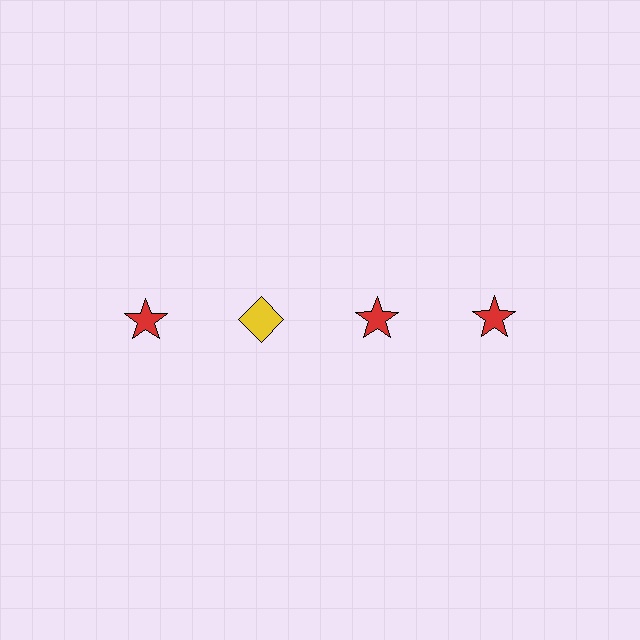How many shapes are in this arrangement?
There are 4 shapes arranged in a grid pattern.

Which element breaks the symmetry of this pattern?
The yellow diamond in the top row, second from left column breaks the symmetry. All other shapes are red stars.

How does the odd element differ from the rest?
It differs in both color (yellow instead of red) and shape (diamond instead of star).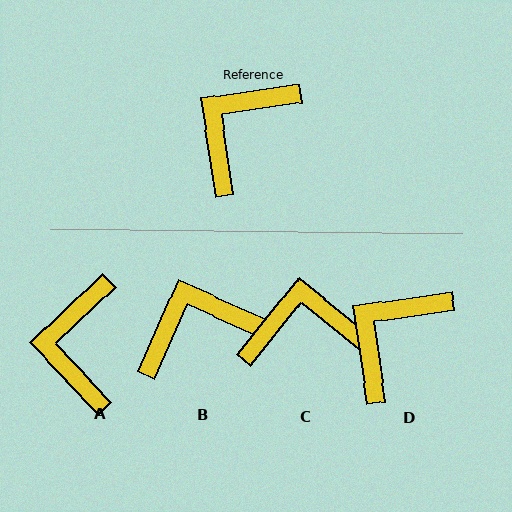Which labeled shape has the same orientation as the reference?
D.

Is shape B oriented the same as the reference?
No, it is off by about 32 degrees.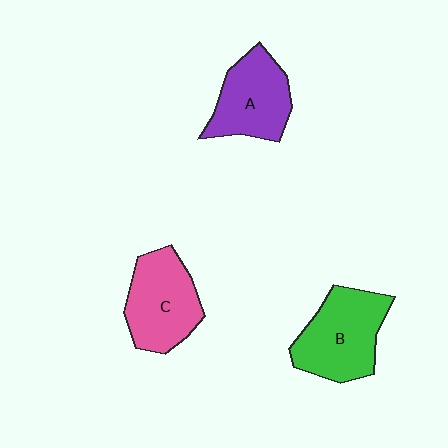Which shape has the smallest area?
Shape A (purple).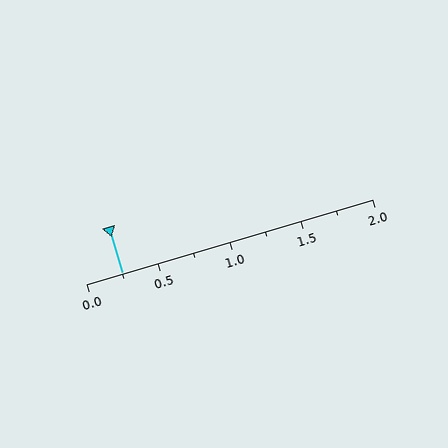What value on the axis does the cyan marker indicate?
The marker indicates approximately 0.25.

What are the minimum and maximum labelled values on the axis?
The axis runs from 0.0 to 2.0.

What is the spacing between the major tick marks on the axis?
The major ticks are spaced 0.5 apart.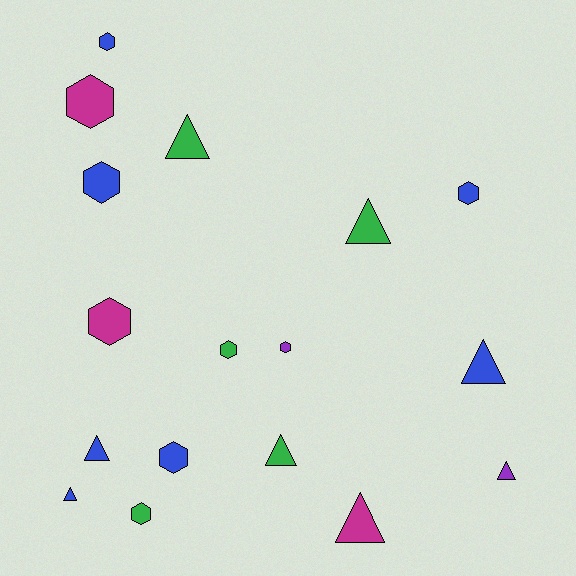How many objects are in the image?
There are 17 objects.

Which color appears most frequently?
Blue, with 7 objects.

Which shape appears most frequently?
Hexagon, with 9 objects.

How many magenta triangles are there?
There is 1 magenta triangle.